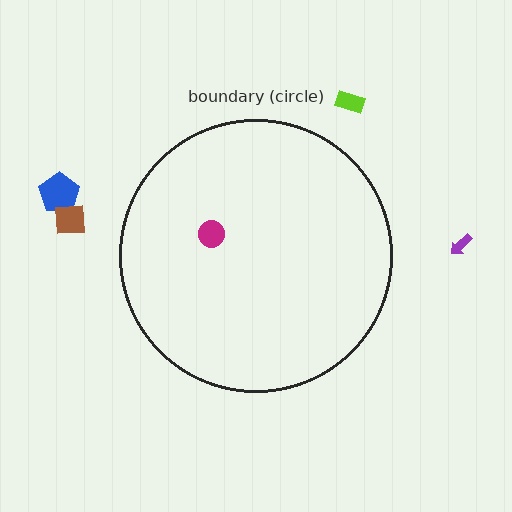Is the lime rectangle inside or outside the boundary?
Outside.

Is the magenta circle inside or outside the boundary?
Inside.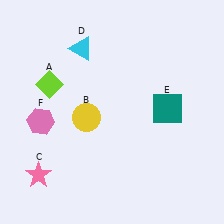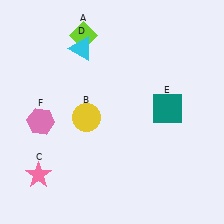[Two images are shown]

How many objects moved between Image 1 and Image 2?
1 object moved between the two images.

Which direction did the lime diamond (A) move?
The lime diamond (A) moved up.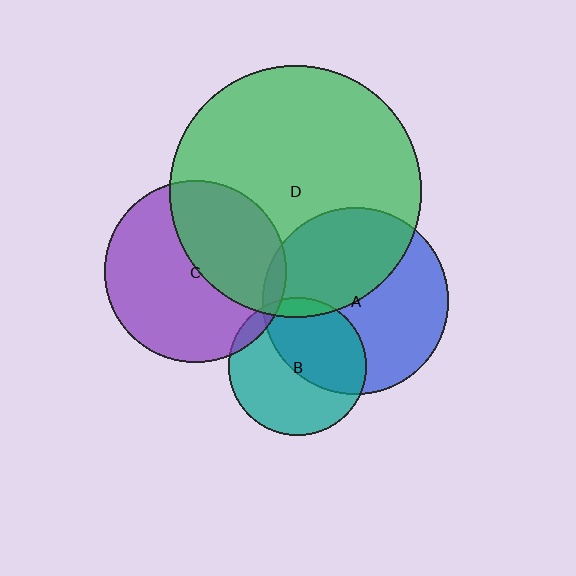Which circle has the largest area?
Circle D (green).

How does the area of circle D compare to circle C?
Approximately 1.9 times.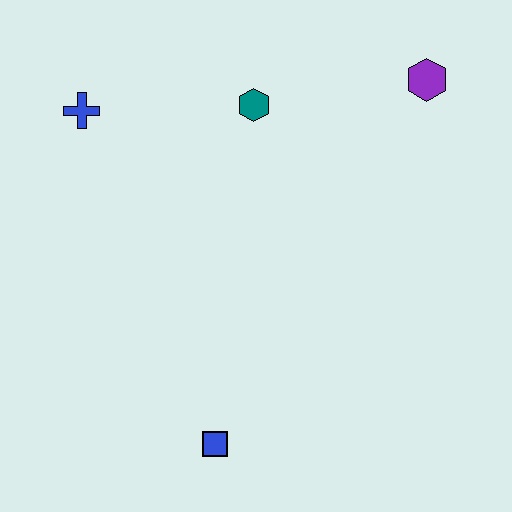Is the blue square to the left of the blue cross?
No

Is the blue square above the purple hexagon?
No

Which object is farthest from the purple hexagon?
The blue square is farthest from the purple hexagon.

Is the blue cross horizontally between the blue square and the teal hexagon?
No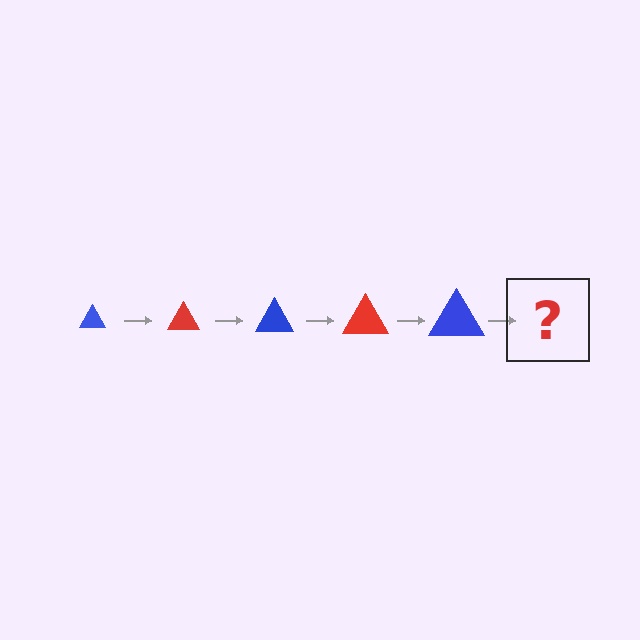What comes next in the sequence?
The next element should be a red triangle, larger than the previous one.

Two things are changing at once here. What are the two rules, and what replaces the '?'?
The two rules are that the triangle grows larger each step and the color cycles through blue and red. The '?' should be a red triangle, larger than the previous one.